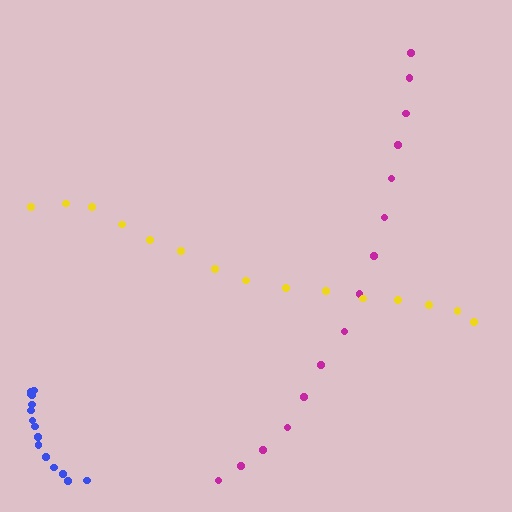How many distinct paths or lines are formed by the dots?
There are 3 distinct paths.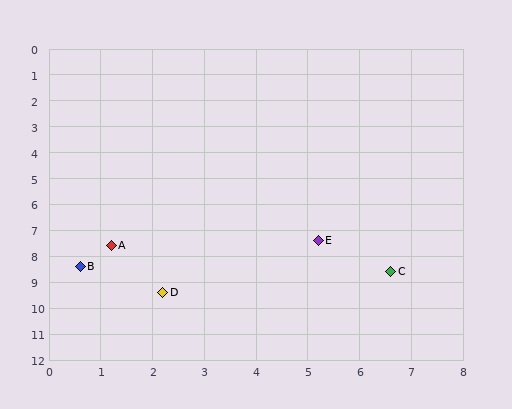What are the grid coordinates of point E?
Point E is at approximately (5.2, 7.4).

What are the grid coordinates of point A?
Point A is at approximately (1.2, 7.6).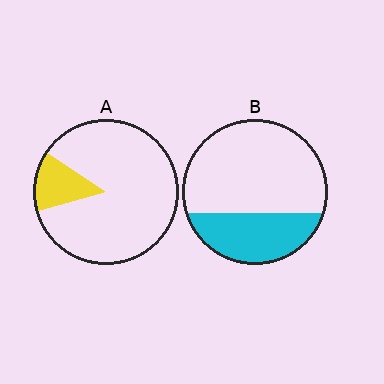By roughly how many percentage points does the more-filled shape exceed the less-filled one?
By roughly 20 percentage points (B over A).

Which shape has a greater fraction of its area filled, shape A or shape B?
Shape B.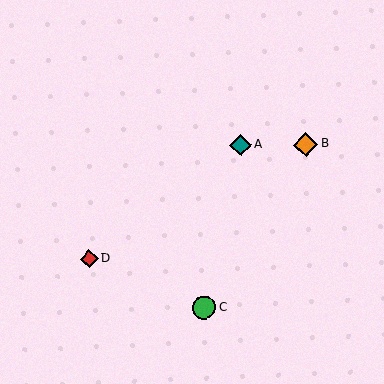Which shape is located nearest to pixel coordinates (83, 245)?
The red diamond (labeled D) at (89, 259) is nearest to that location.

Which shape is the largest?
The orange diamond (labeled B) is the largest.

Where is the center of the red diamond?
The center of the red diamond is at (89, 259).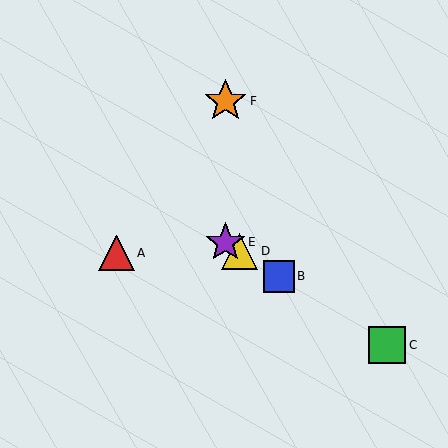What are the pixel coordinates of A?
Object A is at (116, 253).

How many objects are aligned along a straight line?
4 objects (B, C, D, E) are aligned along a straight line.